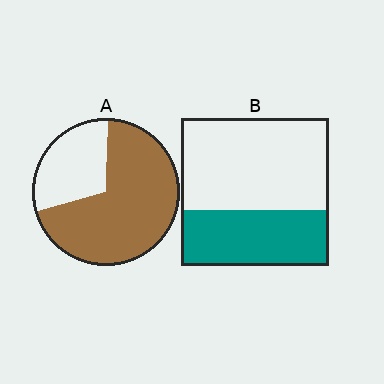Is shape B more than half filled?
No.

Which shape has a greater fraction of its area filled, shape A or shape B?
Shape A.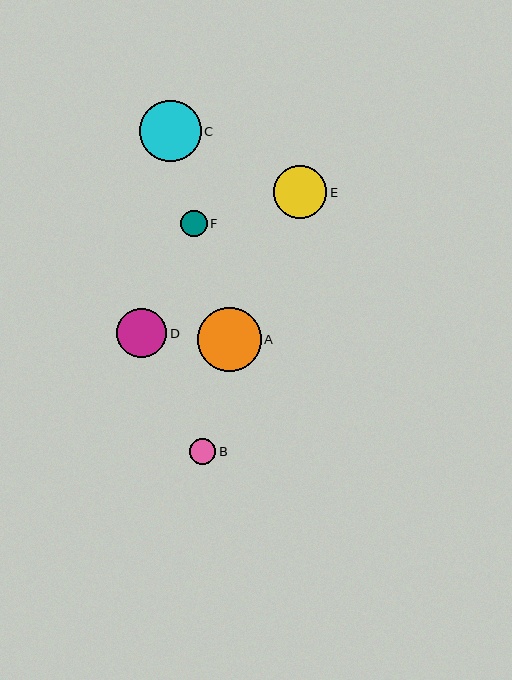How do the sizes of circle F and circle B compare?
Circle F and circle B are approximately the same size.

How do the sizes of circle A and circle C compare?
Circle A and circle C are approximately the same size.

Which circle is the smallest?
Circle B is the smallest with a size of approximately 26 pixels.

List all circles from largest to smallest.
From largest to smallest: A, C, E, D, F, B.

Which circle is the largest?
Circle A is the largest with a size of approximately 64 pixels.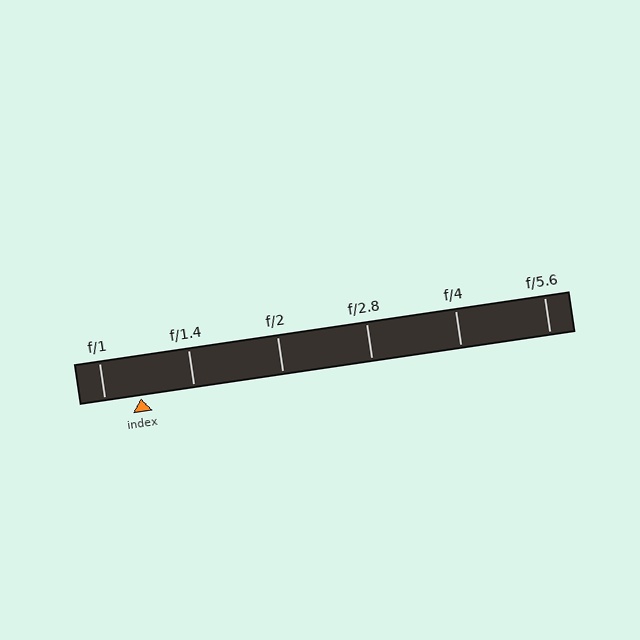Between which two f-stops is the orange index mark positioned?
The index mark is between f/1 and f/1.4.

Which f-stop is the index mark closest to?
The index mark is closest to f/1.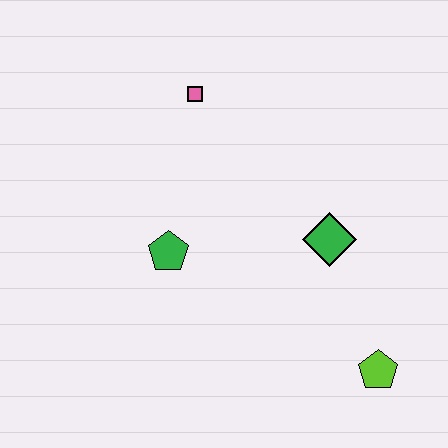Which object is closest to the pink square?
The green pentagon is closest to the pink square.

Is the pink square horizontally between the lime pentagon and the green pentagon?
Yes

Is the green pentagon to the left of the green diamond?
Yes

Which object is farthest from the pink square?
The lime pentagon is farthest from the pink square.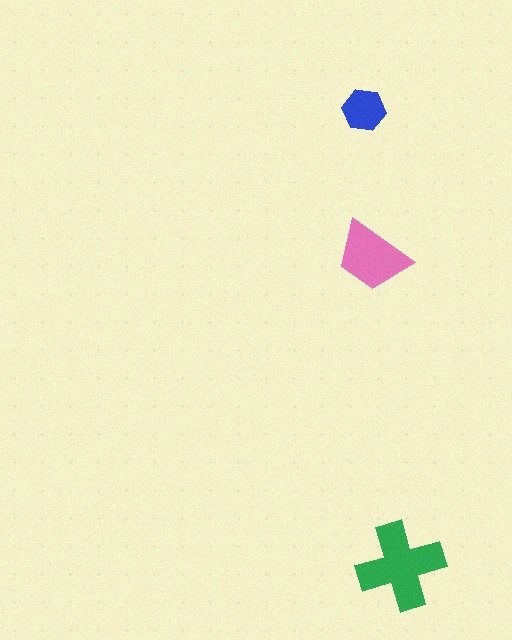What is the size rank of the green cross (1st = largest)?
1st.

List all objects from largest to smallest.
The green cross, the pink trapezoid, the blue hexagon.